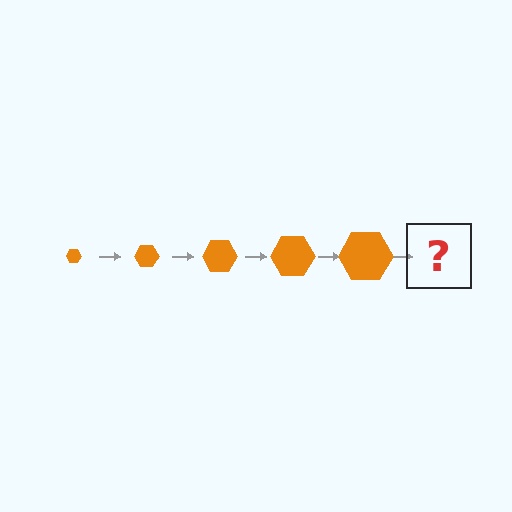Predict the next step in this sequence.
The next step is an orange hexagon, larger than the previous one.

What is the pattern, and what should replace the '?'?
The pattern is that the hexagon gets progressively larger each step. The '?' should be an orange hexagon, larger than the previous one.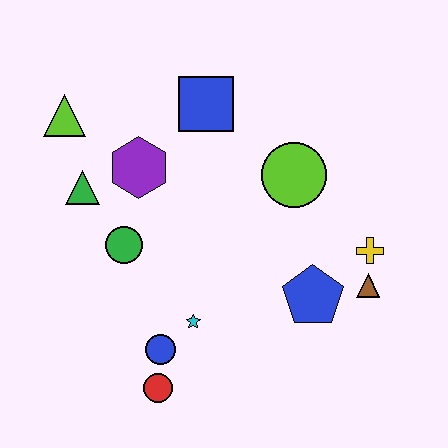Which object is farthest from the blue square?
The red circle is farthest from the blue square.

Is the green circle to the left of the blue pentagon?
Yes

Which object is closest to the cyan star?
The blue circle is closest to the cyan star.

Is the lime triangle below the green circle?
No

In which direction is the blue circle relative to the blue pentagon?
The blue circle is to the left of the blue pentagon.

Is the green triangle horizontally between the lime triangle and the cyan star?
Yes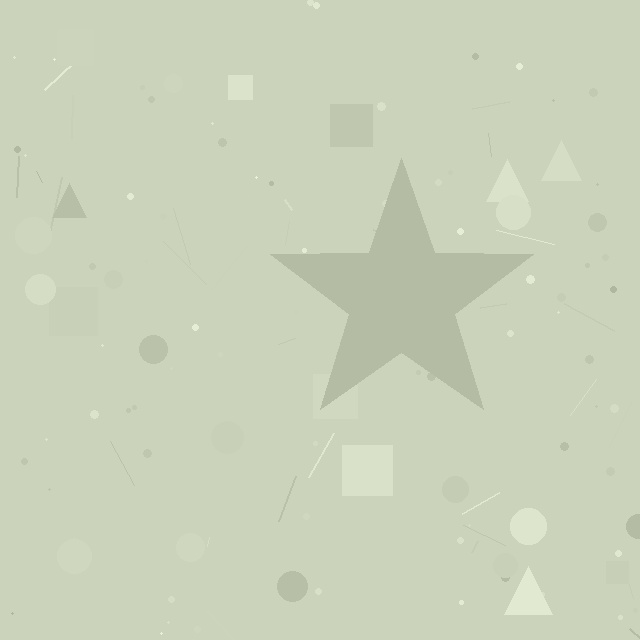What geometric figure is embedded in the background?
A star is embedded in the background.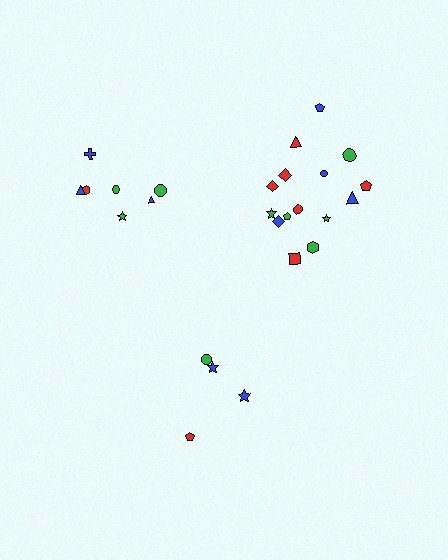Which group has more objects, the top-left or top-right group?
The top-right group.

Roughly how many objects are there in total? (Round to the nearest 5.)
Roughly 25 objects in total.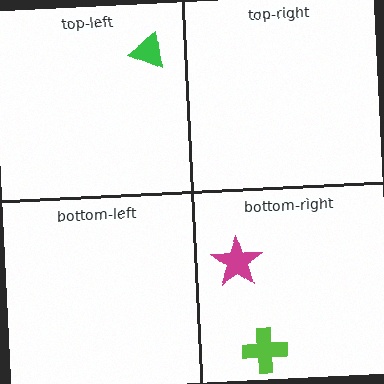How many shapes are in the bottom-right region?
2.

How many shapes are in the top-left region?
1.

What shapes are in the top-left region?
The green triangle.